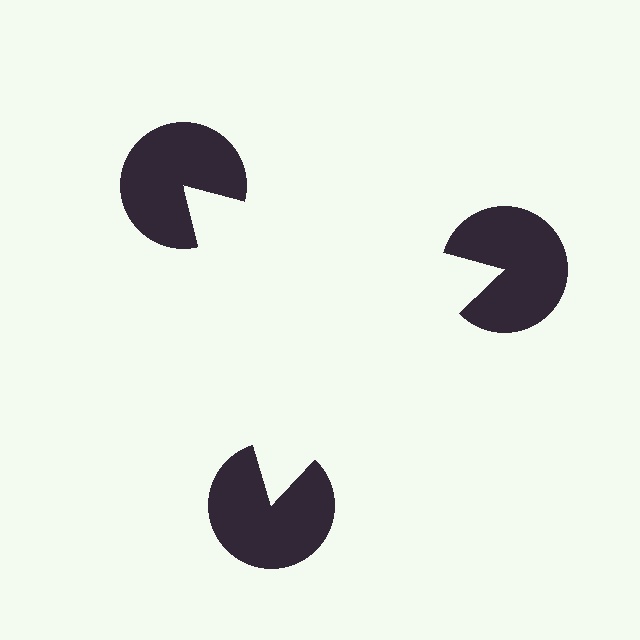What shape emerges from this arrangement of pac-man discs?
An illusory triangle — its edges are inferred from the aligned wedge cuts in the pac-man discs, not physically drawn.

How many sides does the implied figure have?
3 sides.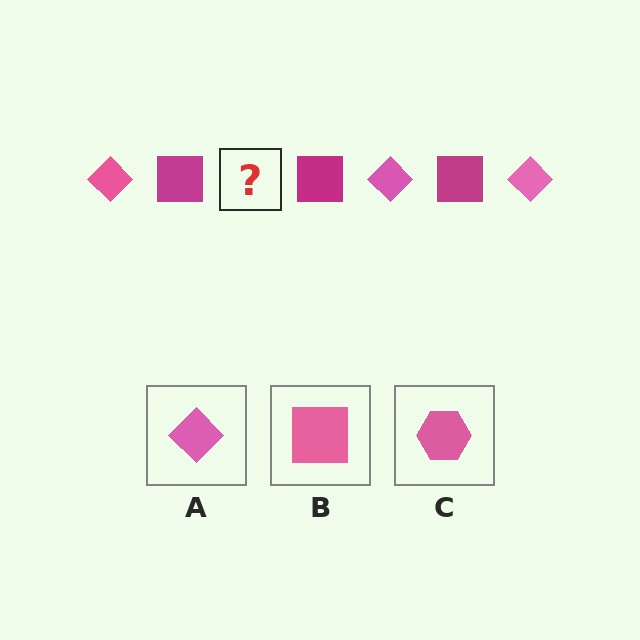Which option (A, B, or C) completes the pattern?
A.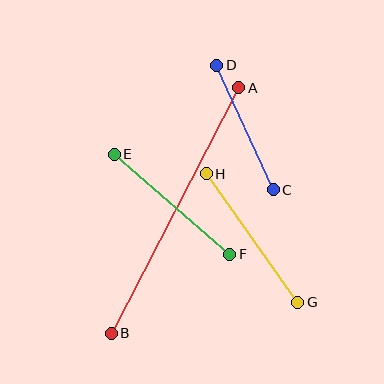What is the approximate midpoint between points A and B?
The midpoint is at approximately (175, 210) pixels.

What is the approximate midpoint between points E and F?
The midpoint is at approximately (172, 204) pixels.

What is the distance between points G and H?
The distance is approximately 158 pixels.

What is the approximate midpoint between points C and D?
The midpoint is at approximately (245, 128) pixels.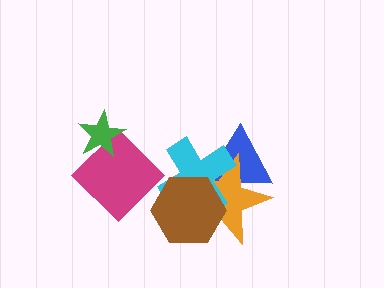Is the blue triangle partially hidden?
Yes, it is partially covered by another shape.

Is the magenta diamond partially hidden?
Yes, it is partially covered by another shape.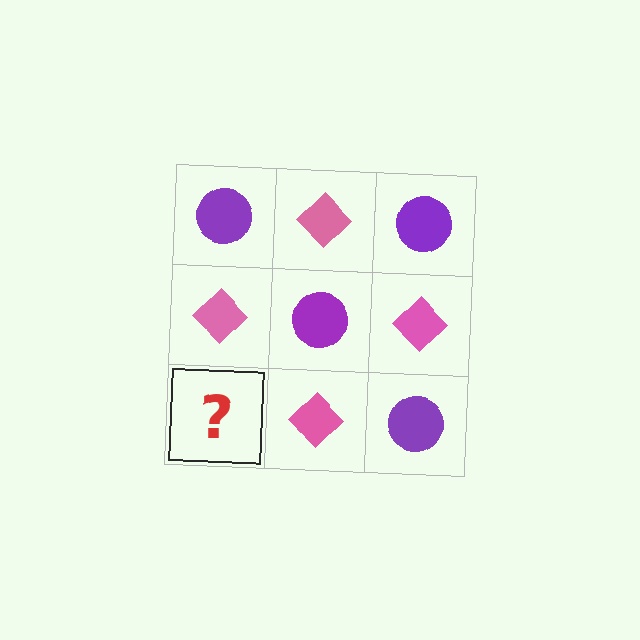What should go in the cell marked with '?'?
The missing cell should contain a purple circle.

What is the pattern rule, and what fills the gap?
The rule is that it alternates purple circle and pink diamond in a checkerboard pattern. The gap should be filled with a purple circle.